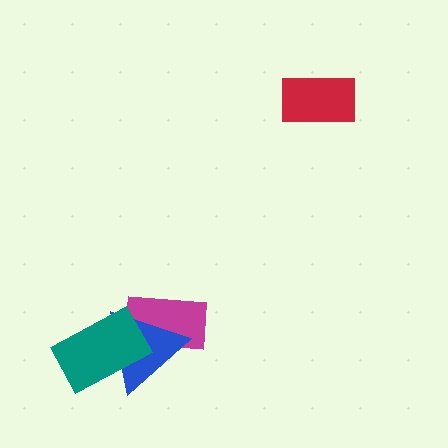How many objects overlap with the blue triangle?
2 objects overlap with the blue triangle.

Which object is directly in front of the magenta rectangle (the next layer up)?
The blue triangle is directly in front of the magenta rectangle.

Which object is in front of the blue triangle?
The teal rectangle is in front of the blue triangle.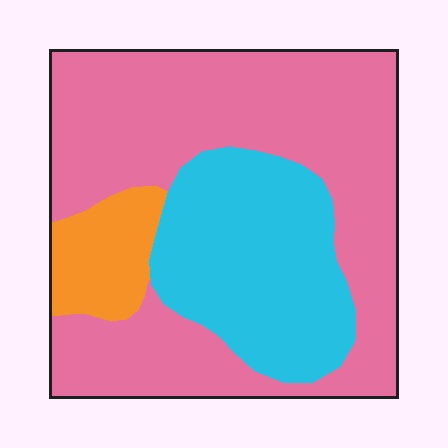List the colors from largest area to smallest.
From largest to smallest: pink, cyan, orange.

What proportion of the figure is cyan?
Cyan covers 29% of the figure.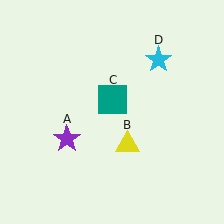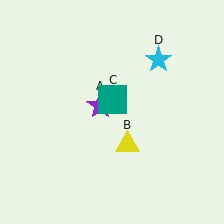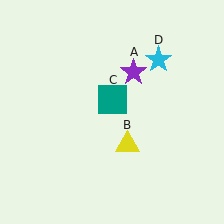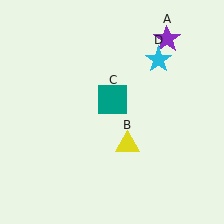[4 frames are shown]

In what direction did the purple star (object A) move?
The purple star (object A) moved up and to the right.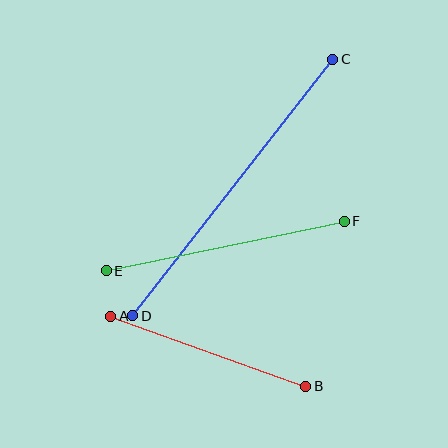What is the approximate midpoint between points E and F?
The midpoint is at approximately (225, 246) pixels.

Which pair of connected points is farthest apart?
Points C and D are farthest apart.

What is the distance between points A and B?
The distance is approximately 207 pixels.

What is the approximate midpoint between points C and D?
The midpoint is at approximately (233, 188) pixels.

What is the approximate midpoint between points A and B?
The midpoint is at approximately (208, 351) pixels.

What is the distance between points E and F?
The distance is approximately 243 pixels.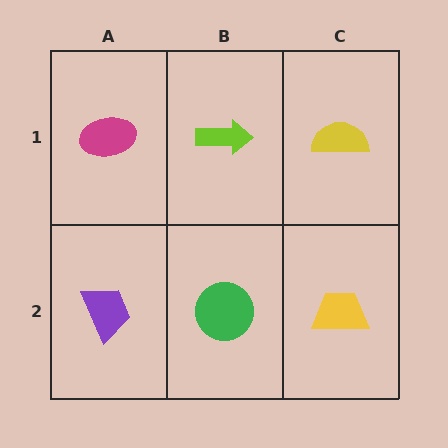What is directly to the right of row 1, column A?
A lime arrow.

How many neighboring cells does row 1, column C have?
2.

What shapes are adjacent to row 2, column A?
A magenta ellipse (row 1, column A), a green circle (row 2, column B).